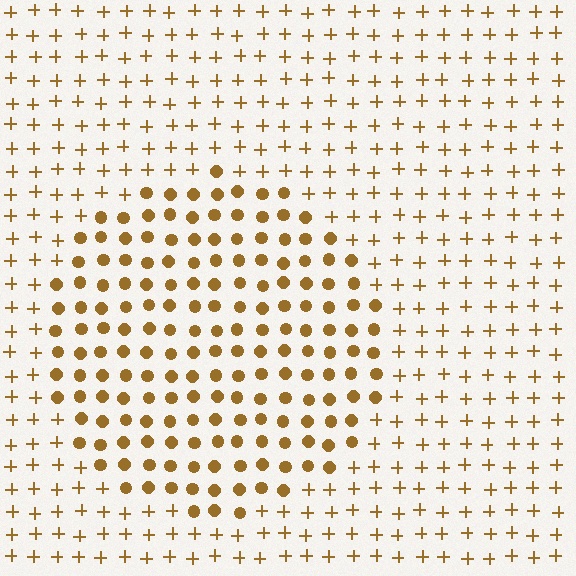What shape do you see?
I see a circle.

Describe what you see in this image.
The image is filled with small brown elements arranged in a uniform grid. A circle-shaped region contains circles, while the surrounding area contains plus signs. The boundary is defined purely by the change in element shape.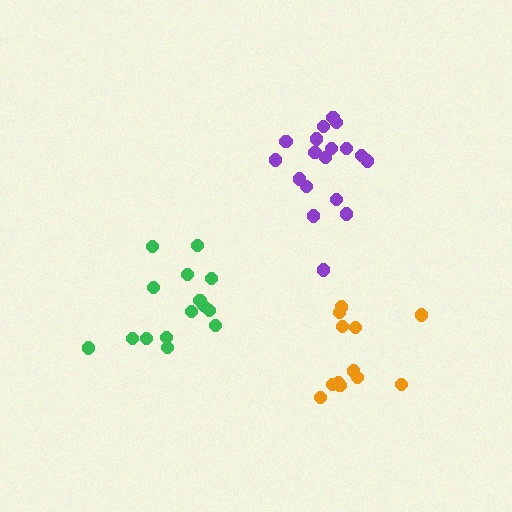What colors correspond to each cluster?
The clusters are colored: green, orange, purple.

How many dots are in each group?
Group 1: 15 dots, Group 2: 12 dots, Group 3: 18 dots (45 total).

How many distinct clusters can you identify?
There are 3 distinct clusters.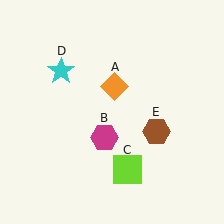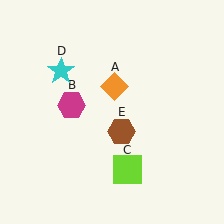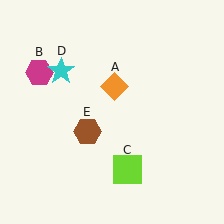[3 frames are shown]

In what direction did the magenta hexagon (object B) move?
The magenta hexagon (object B) moved up and to the left.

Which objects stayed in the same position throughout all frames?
Orange diamond (object A) and lime square (object C) and cyan star (object D) remained stationary.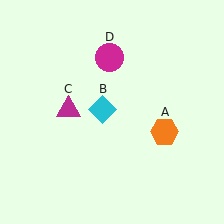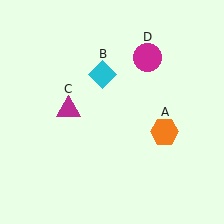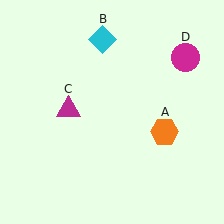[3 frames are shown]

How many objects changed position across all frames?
2 objects changed position: cyan diamond (object B), magenta circle (object D).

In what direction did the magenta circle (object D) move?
The magenta circle (object D) moved right.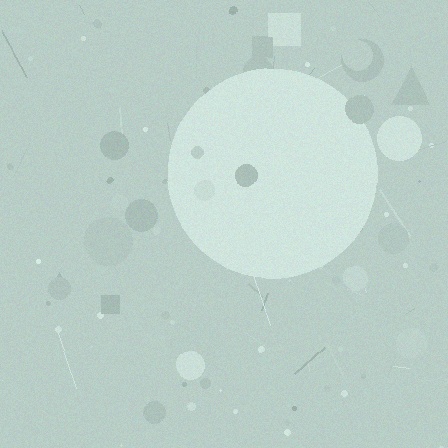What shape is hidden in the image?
A circle is hidden in the image.